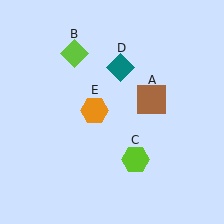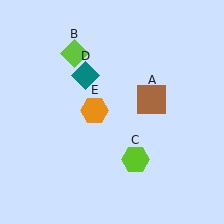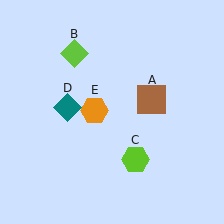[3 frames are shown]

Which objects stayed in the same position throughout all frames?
Brown square (object A) and lime diamond (object B) and lime hexagon (object C) and orange hexagon (object E) remained stationary.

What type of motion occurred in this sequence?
The teal diamond (object D) rotated counterclockwise around the center of the scene.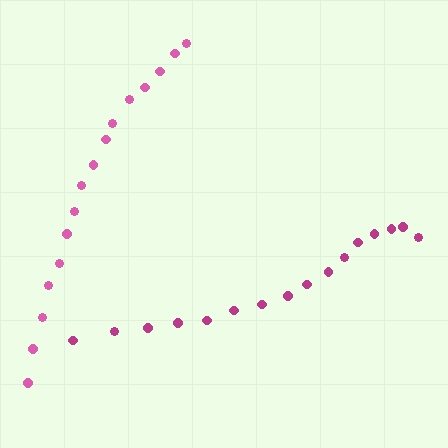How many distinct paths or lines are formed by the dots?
There are 2 distinct paths.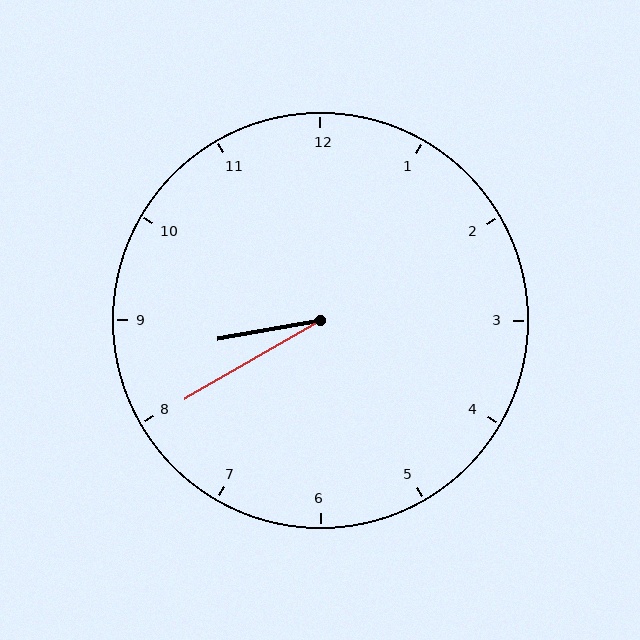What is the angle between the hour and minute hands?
Approximately 20 degrees.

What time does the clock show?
8:40.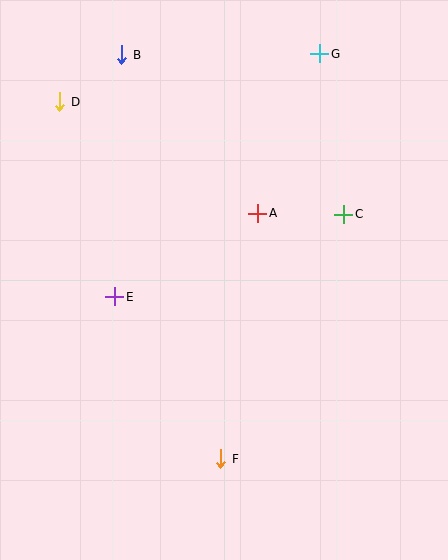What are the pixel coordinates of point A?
Point A is at (258, 213).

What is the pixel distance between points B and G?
The distance between B and G is 198 pixels.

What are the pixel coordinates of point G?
Point G is at (320, 54).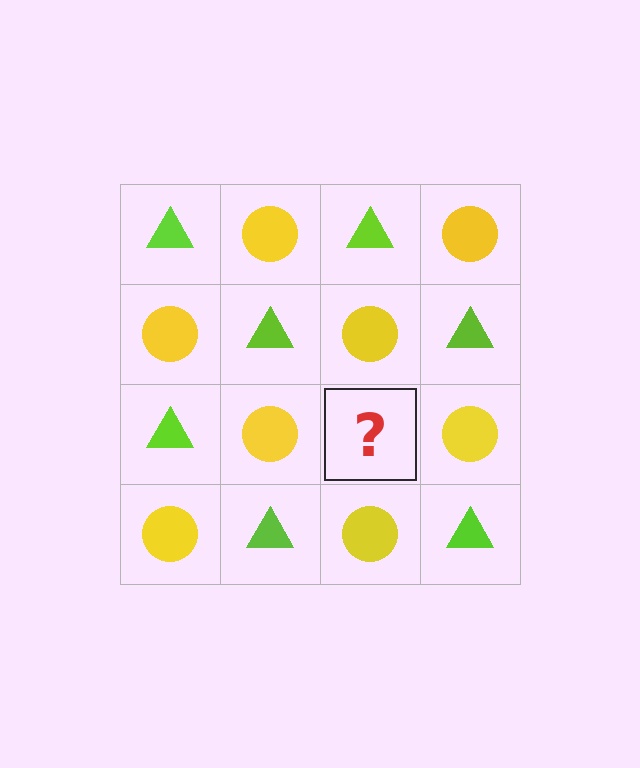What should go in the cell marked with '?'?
The missing cell should contain a lime triangle.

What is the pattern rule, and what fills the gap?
The rule is that it alternates lime triangle and yellow circle in a checkerboard pattern. The gap should be filled with a lime triangle.